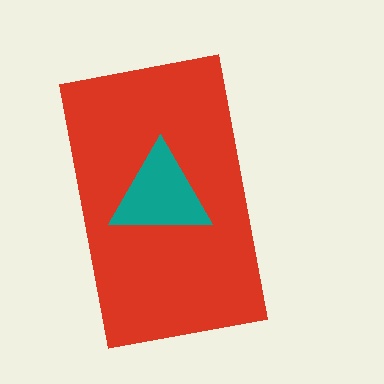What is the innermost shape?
The teal triangle.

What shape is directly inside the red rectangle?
The teal triangle.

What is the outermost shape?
The red rectangle.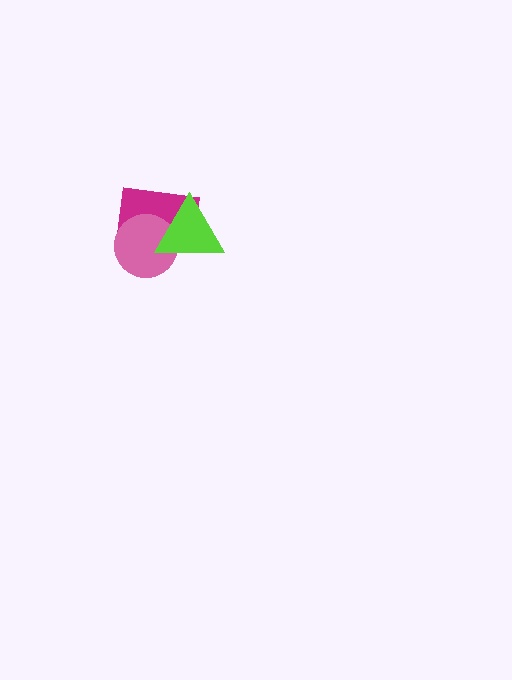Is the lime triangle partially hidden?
No, no other shape covers it.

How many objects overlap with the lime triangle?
2 objects overlap with the lime triangle.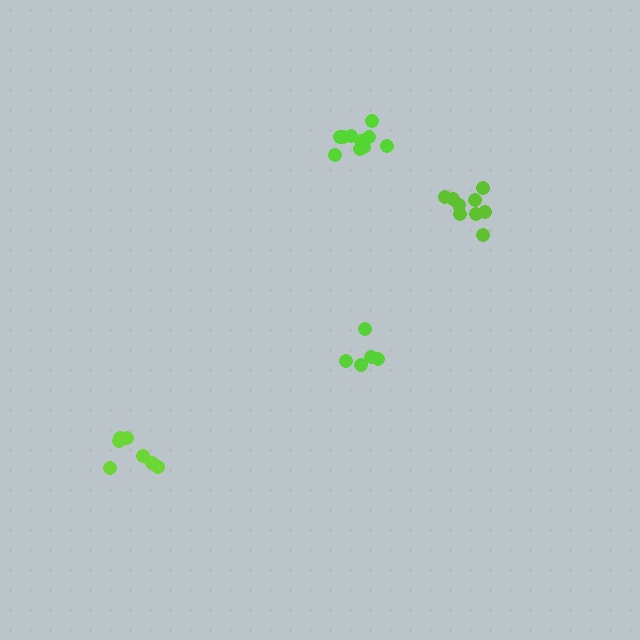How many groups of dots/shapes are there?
There are 4 groups.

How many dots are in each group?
Group 1: 5 dots, Group 2: 9 dots, Group 3: 10 dots, Group 4: 7 dots (31 total).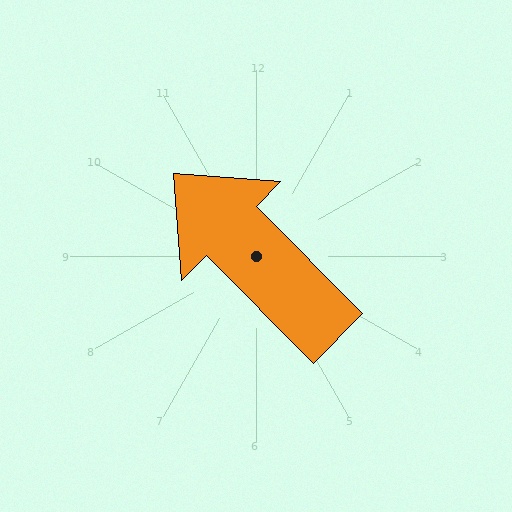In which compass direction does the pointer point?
Northwest.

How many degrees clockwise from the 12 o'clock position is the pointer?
Approximately 315 degrees.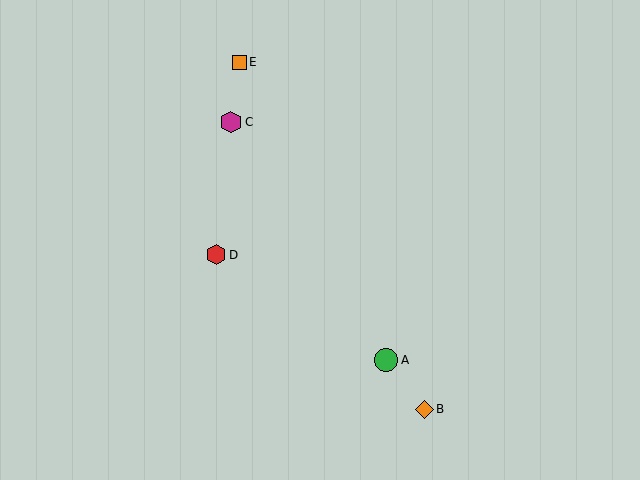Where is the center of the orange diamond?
The center of the orange diamond is at (424, 409).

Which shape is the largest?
The green circle (labeled A) is the largest.